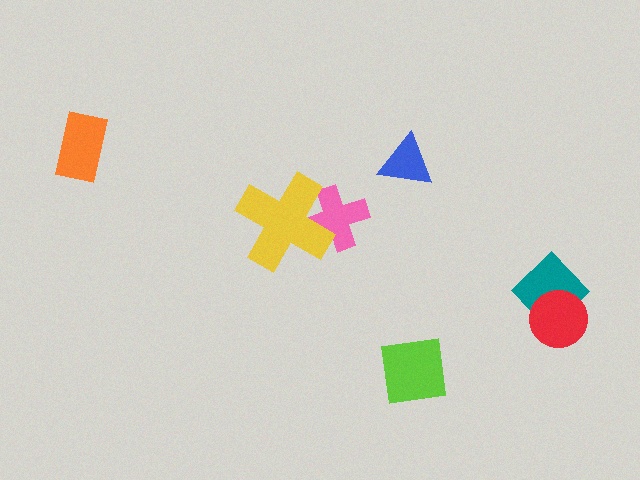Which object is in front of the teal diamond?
The red circle is in front of the teal diamond.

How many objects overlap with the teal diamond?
1 object overlaps with the teal diamond.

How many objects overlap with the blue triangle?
0 objects overlap with the blue triangle.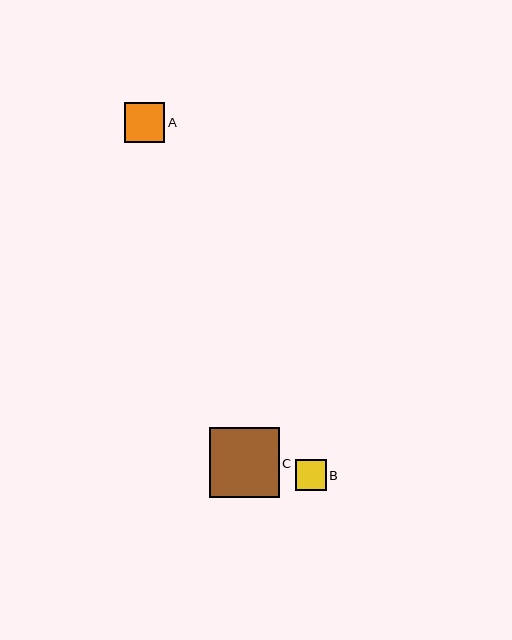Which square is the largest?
Square C is the largest with a size of approximately 70 pixels.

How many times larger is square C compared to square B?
Square C is approximately 2.3 times the size of square B.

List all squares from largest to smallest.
From largest to smallest: C, A, B.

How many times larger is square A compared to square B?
Square A is approximately 1.3 times the size of square B.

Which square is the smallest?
Square B is the smallest with a size of approximately 31 pixels.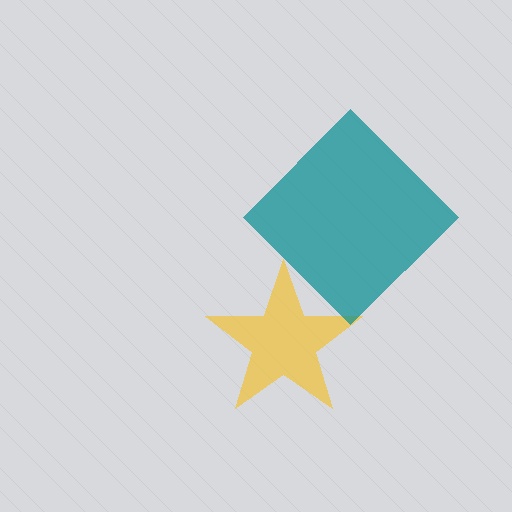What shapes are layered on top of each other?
The layered shapes are: a yellow star, a teal diamond.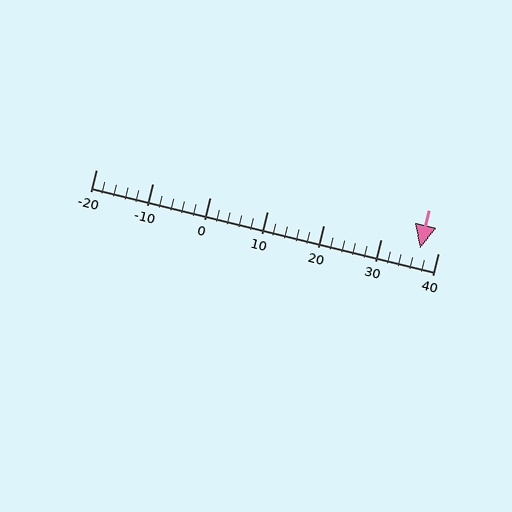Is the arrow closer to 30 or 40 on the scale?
The arrow is closer to 40.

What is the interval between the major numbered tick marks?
The major tick marks are spaced 10 units apart.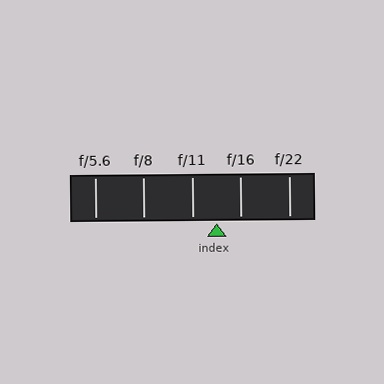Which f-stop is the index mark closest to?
The index mark is closest to f/11.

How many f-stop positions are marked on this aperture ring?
There are 5 f-stop positions marked.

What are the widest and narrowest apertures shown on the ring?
The widest aperture shown is f/5.6 and the narrowest is f/22.